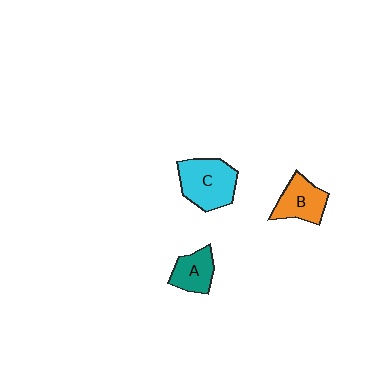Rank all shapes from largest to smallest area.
From largest to smallest: C (cyan), B (orange), A (teal).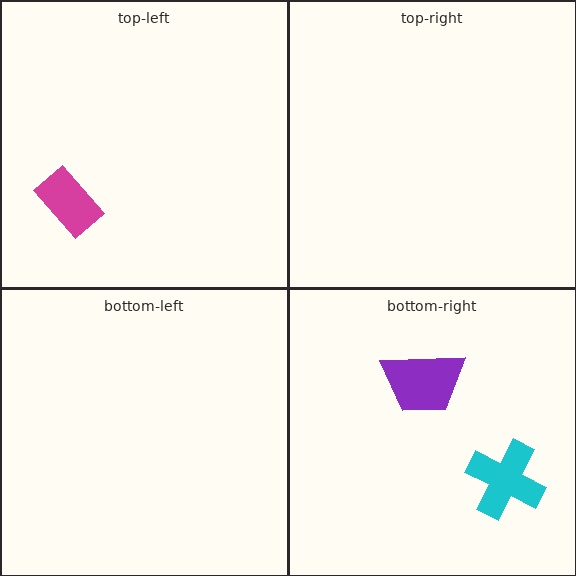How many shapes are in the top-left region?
1.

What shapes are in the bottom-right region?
The purple trapezoid, the cyan cross.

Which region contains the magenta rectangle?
The top-left region.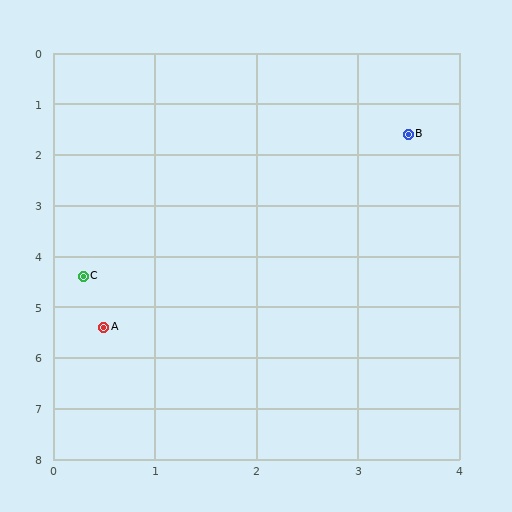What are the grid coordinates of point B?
Point B is at approximately (3.5, 1.6).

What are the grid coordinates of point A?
Point A is at approximately (0.5, 5.4).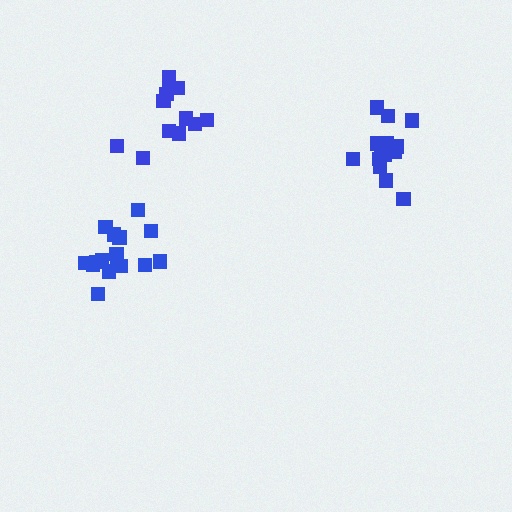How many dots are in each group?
Group 1: 16 dots, Group 2: 16 dots, Group 3: 12 dots (44 total).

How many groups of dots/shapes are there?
There are 3 groups.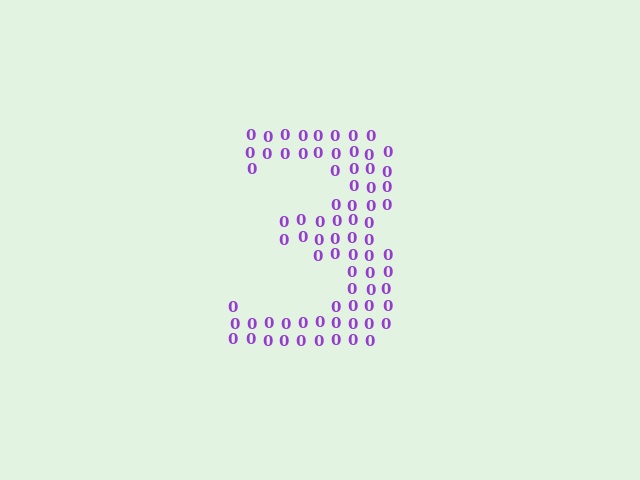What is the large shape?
The large shape is the digit 3.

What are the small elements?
The small elements are digit 0's.